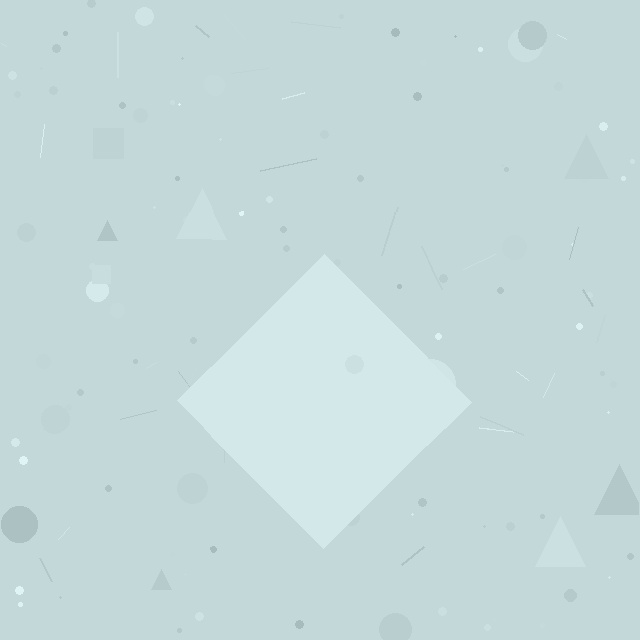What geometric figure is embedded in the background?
A diamond is embedded in the background.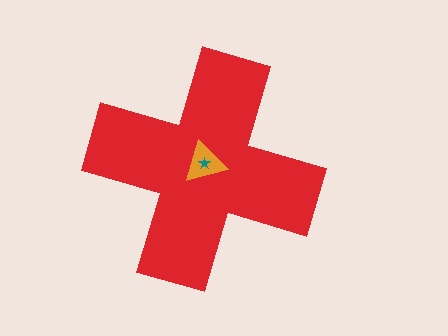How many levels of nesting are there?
3.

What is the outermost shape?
The red cross.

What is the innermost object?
The teal star.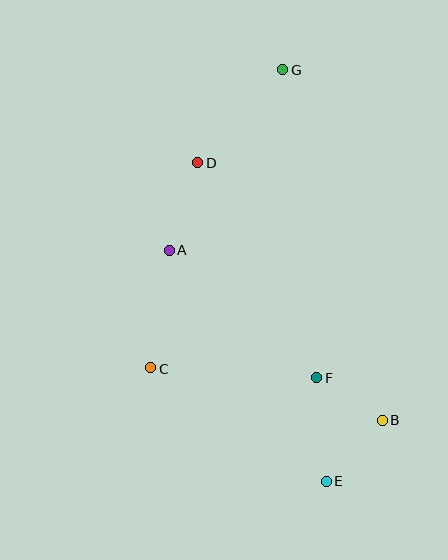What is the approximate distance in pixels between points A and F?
The distance between A and F is approximately 195 pixels.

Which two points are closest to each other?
Points B and F are closest to each other.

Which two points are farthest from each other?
Points E and G are farthest from each other.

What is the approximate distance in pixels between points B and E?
The distance between B and E is approximately 82 pixels.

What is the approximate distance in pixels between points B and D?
The distance between B and D is approximately 317 pixels.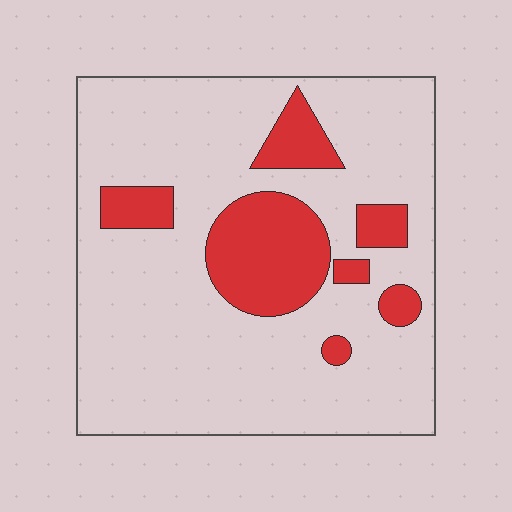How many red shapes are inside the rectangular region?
7.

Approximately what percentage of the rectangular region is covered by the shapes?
Approximately 20%.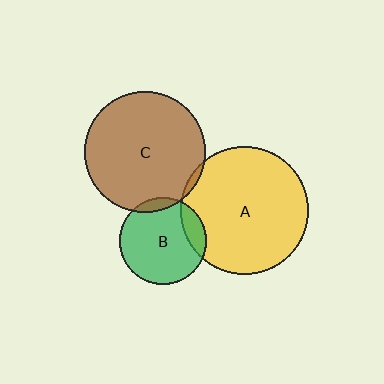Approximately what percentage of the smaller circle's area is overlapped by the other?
Approximately 10%.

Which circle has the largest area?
Circle A (yellow).